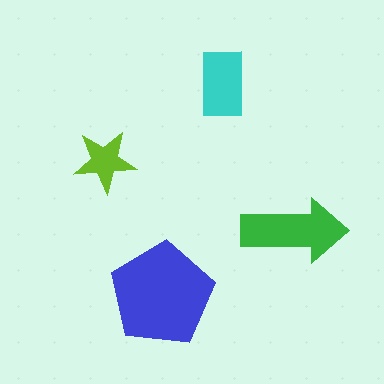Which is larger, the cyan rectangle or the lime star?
The cyan rectangle.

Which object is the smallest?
The lime star.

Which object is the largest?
The blue pentagon.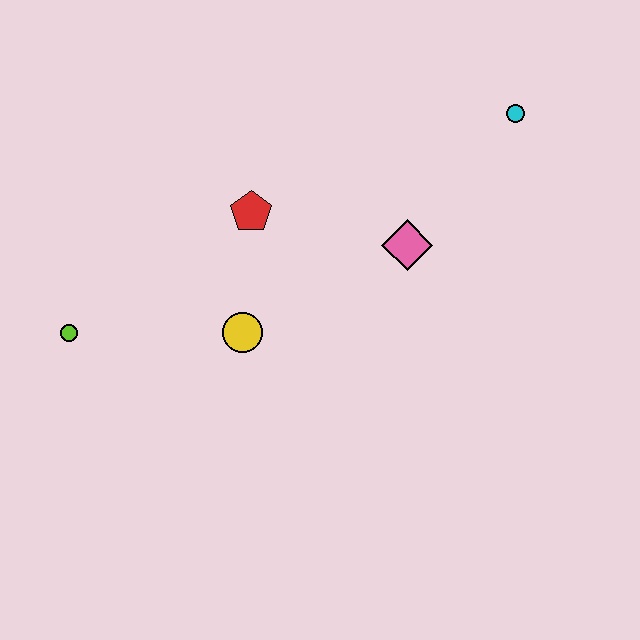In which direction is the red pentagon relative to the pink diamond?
The red pentagon is to the left of the pink diamond.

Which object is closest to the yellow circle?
The red pentagon is closest to the yellow circle.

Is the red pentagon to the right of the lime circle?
Yes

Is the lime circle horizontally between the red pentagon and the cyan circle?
No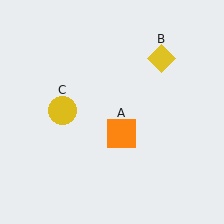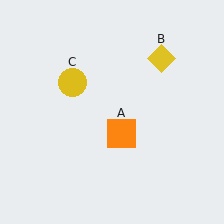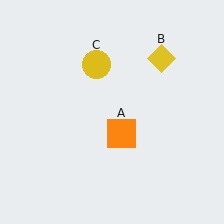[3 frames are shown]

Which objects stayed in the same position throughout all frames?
Orange square (object A) and yellow diamond (object B) remained stationary.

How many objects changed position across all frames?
1 object changed position: yellow circle (object C).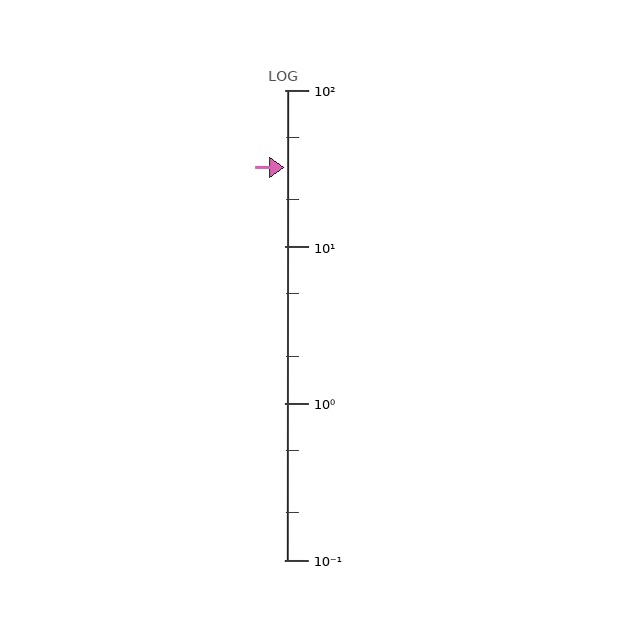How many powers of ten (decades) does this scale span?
The scale spans 3 decades, from 0.1 to 100.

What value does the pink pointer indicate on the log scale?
The pointer indicates approximately 32.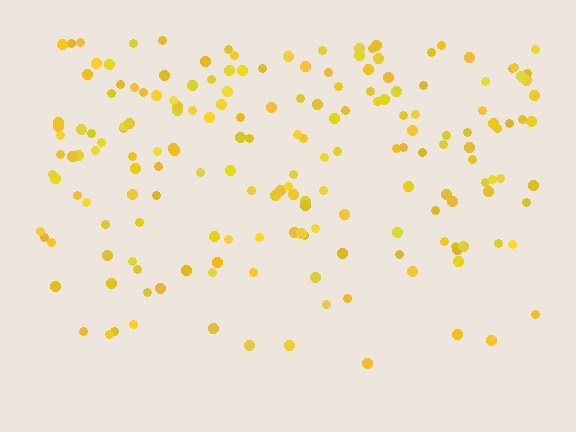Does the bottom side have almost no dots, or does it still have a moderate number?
Still a moderate number, just noticeably fewer than the top.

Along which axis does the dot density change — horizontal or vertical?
Vertical.